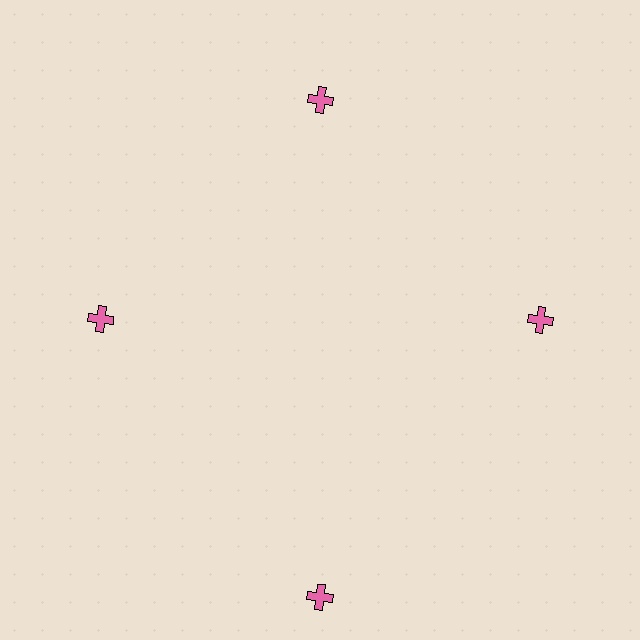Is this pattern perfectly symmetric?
No. The 4 pink crosses are arranged in a ring, but one element near the 6 o'clock position is pushed outward from the center, breaking the 4-fold rotational symmetry.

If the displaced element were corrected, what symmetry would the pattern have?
It would have 4-fold rotational symmetry — the pattern would map onto itself every 90 degrees.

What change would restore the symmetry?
The symmetry would be restored by moving it inward, back onto the ring so that all 4 crosses sit at equal angles and equal distance from the center.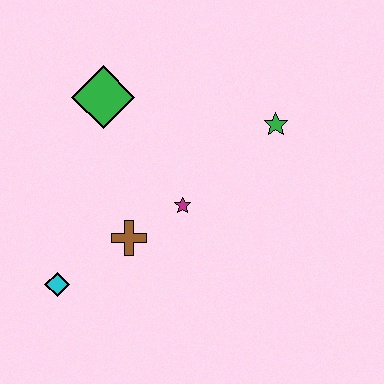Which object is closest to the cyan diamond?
The brown cross is closest to the cyan diamond.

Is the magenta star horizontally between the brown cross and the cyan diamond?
No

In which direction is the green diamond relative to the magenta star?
The green diamond is above the magenta star.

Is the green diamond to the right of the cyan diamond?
Yes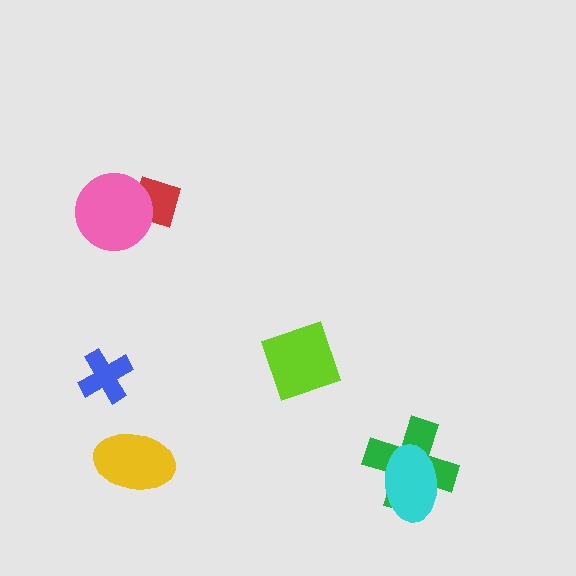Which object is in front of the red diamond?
The pink circle is in front of the red diamond.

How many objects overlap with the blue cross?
0 objects overlap with the blue cross.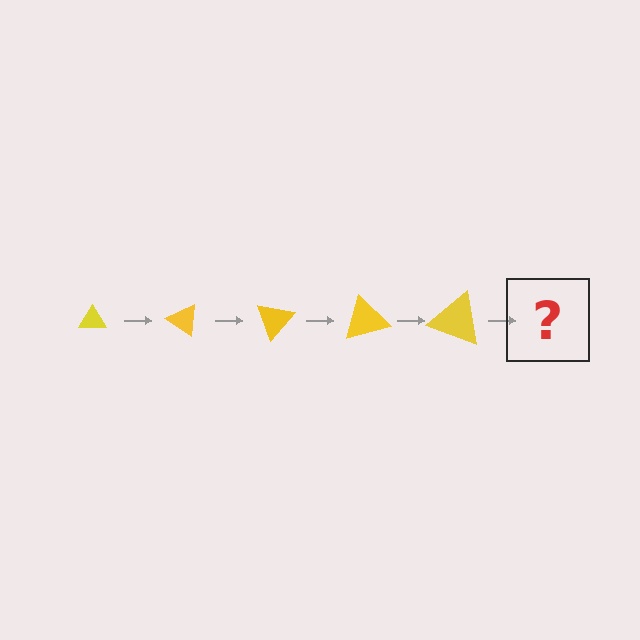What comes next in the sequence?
The next element should be a triangle, larger than the previous one and rotated 175 degrees from the start.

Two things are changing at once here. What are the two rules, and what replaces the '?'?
The two rules are that the triangle grows larger each step and it rotates 35 degrees each step. The '?' should be a triangle, larger than the previous one and rotated 175 degrees from the start.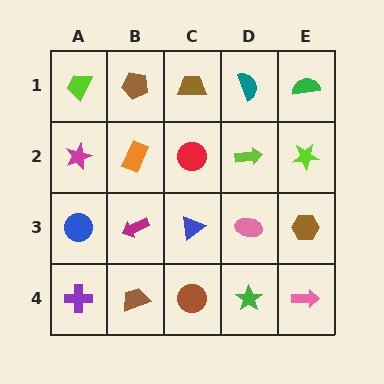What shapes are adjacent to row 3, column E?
A lime star (row 2, column E), a pink arrow (row 4, column E), a pink ellipse (row 3, column D).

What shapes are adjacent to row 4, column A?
A blue circle (row 3, column A), a brown trapezoid (row 4, column B).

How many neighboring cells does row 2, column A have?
3.